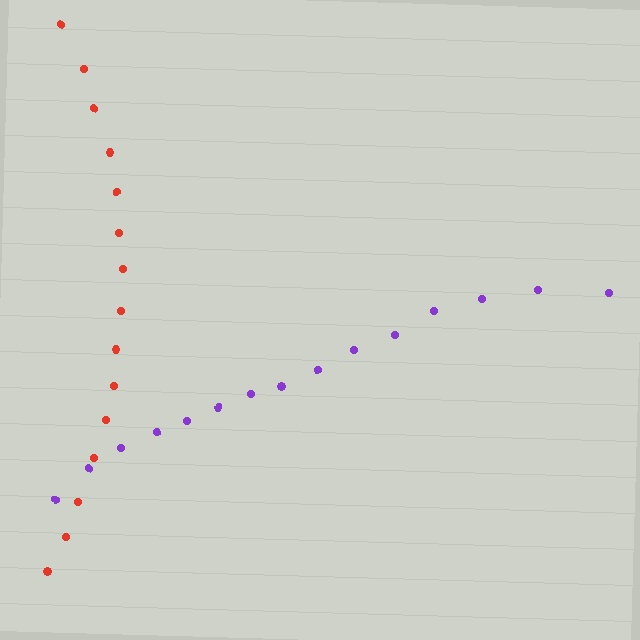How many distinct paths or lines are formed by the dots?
There are 2 distinct paths.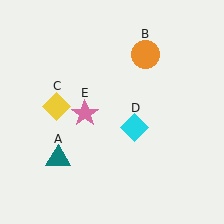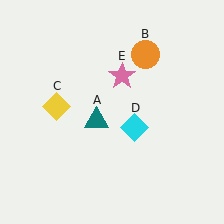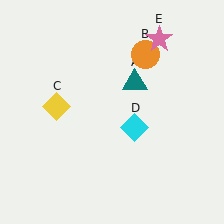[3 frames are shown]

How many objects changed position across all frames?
2 objects changed position: teal triangle (object A), pink star (object E).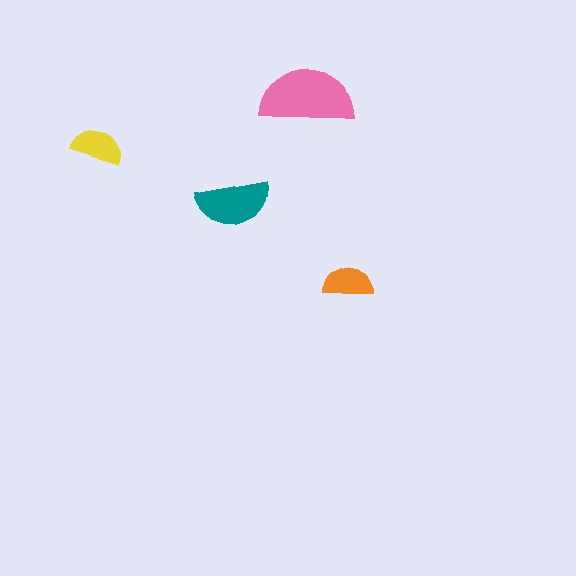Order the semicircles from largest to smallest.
the pink one, the teal one, the yellow one, the orange one.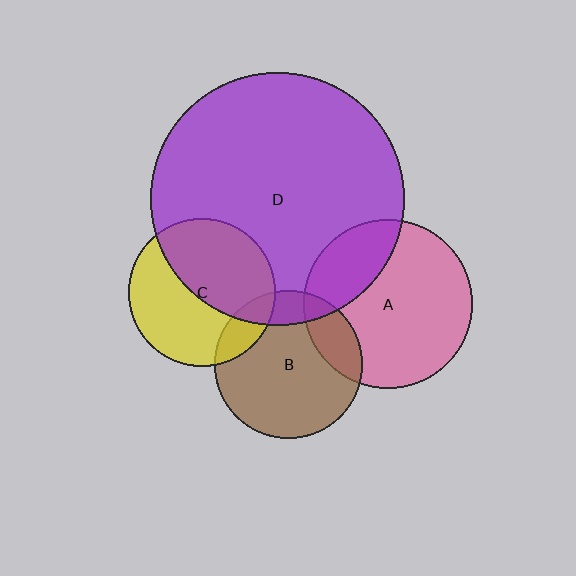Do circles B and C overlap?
Yes.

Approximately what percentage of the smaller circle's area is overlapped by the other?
Approximately 15%.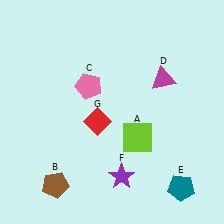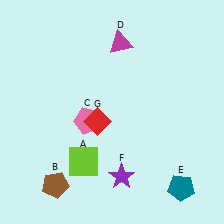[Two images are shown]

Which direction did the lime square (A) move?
The lime square (A) moved left.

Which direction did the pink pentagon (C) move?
The pink pentagon (C) moved down.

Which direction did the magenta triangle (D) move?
The magenta triangle (D) moved left.